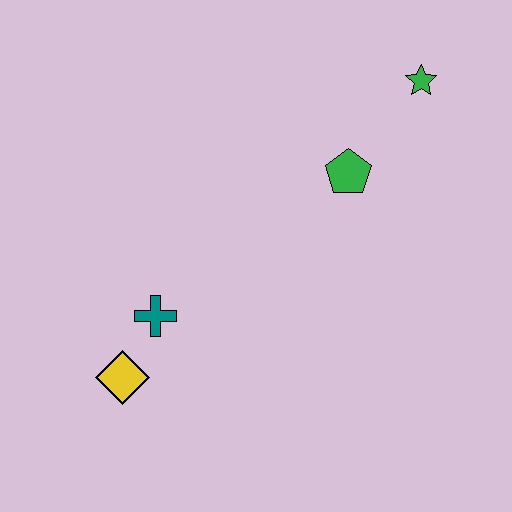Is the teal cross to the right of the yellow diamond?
Yes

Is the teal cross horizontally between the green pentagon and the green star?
No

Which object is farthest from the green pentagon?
The yellow diamond is farthest from the green pentagon.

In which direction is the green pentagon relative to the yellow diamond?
The green pentagon is to the right of the yellow diamond.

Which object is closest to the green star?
The green pentagon is closest to the green star.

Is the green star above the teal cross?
Yes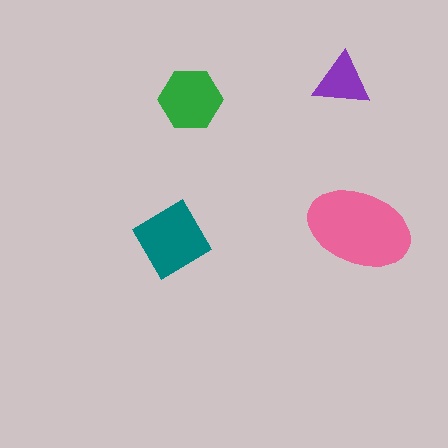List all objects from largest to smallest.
The pink ellipse, the teal diamond, the green hexagon, the purple triangle.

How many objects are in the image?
There are 4 objects in the image.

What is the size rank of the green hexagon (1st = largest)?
3rd.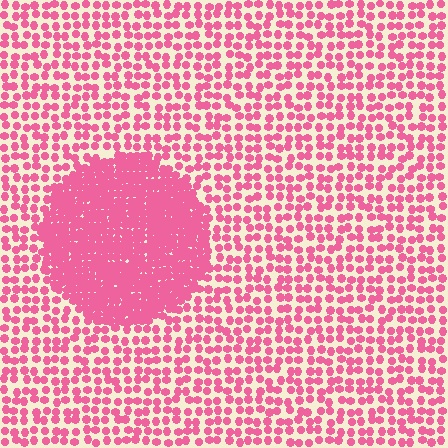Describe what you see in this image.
The image contains small pink elements arranged at two different densities. A circle-shaped region is visible where the elements are more densely packed than the surrounding area.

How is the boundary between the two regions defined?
The boundary is defined by a change in element density (approximately 2.5x ratio). All elements are the same color, size, and shape.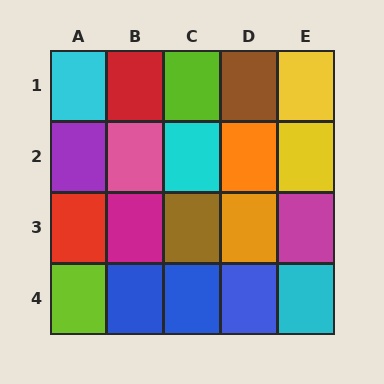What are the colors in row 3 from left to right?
Red, magenta, brown, orange, magenta.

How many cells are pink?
1 cell is pink.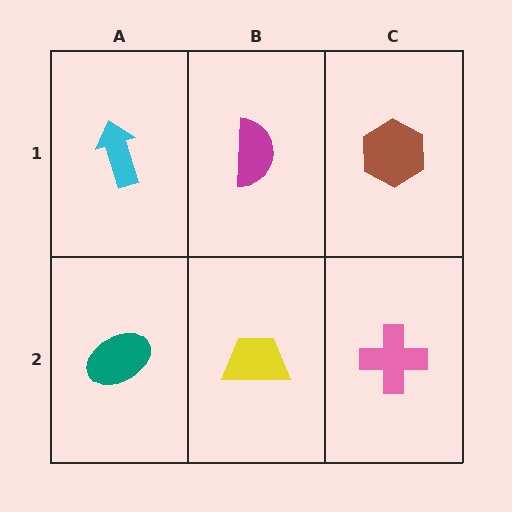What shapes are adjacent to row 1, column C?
A pink cross (row 2, column C), a magenta semicircle (row 1, column B).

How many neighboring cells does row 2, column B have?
3.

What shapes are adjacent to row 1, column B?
A yellow trapezoid (row 2, column B), a cyan arrow (row 1, column A), a brown hexagon (row 1, column C).